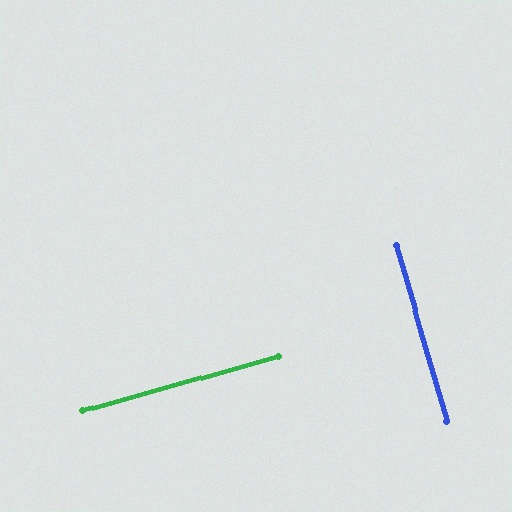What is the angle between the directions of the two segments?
Approximately 90 degrees.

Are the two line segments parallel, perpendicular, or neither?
Perpendicular — they meet at approximately 90°.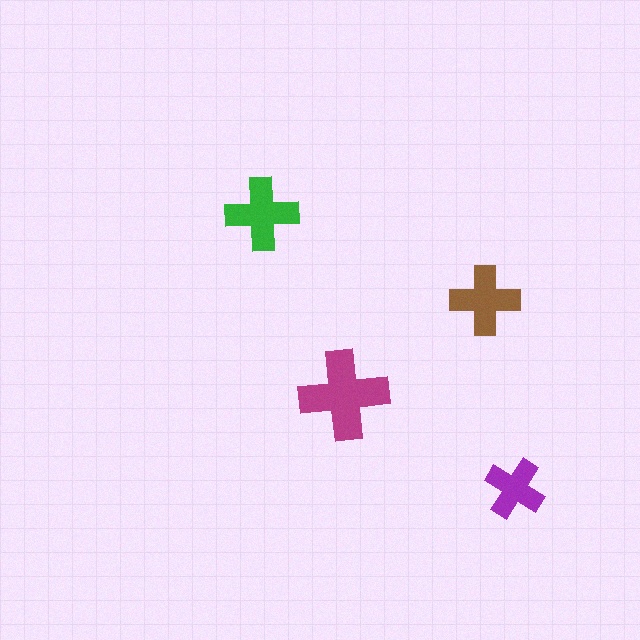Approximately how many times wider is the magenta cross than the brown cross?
About 1.5 times wider.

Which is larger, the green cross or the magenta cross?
The magenta one.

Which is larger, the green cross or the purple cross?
The green one.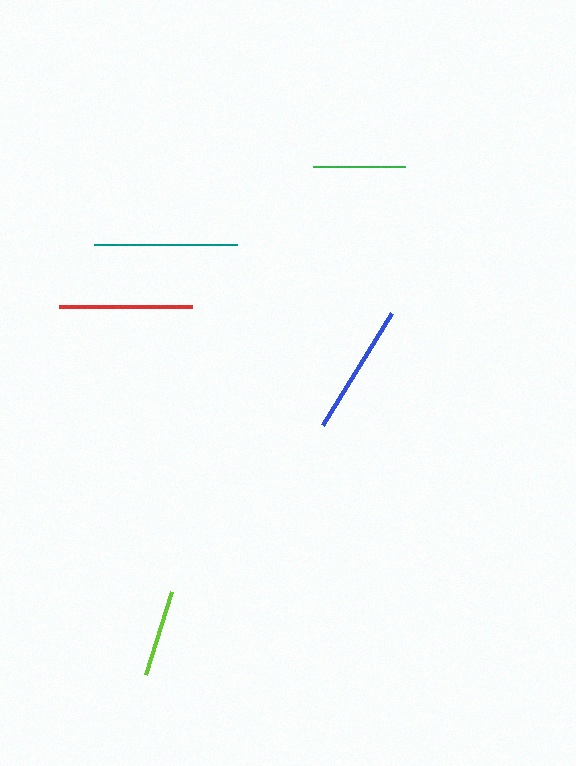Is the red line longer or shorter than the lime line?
The red line is longer than the lime line.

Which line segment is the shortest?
The lime line is the shortest at approximately 87 pixels.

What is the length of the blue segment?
The blue segment is approximately 132 pixels long.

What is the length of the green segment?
The green segment is approximately 92 pixels long.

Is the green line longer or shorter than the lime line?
The green line is longer than the lime line.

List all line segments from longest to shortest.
From longest to shortest: teal, red, blue, green, lime.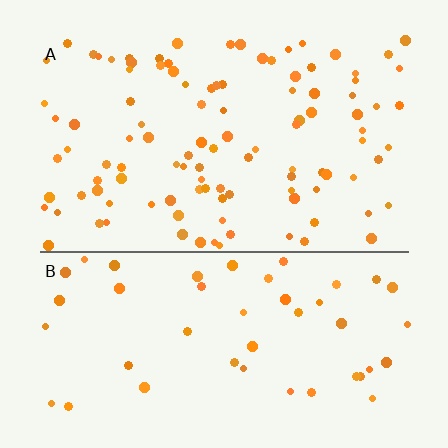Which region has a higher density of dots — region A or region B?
A (the top).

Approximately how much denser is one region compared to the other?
Approximately 2.2× — region A over region B.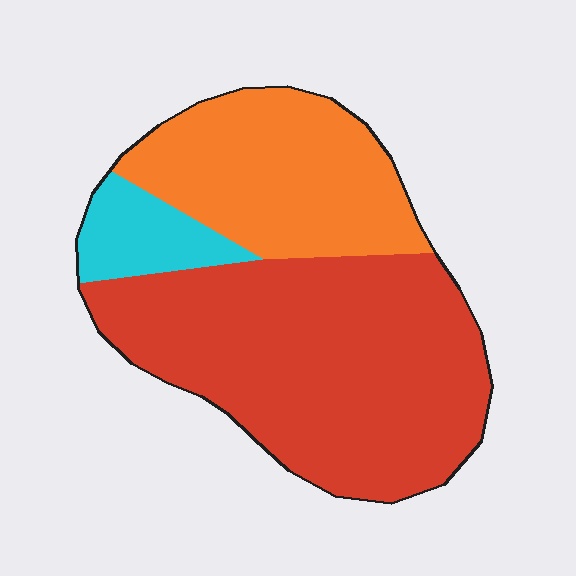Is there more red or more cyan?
Red.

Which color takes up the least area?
Cyan, at roughly 10%.